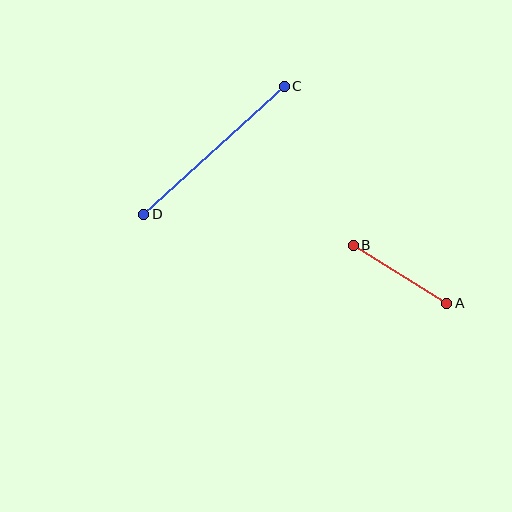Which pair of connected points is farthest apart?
Points C and D are farthest apart.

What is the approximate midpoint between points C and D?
The midpoint is at approximately (214, 150) pixels.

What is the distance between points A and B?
The distance is approximately 110 pixels.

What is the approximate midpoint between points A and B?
The midpoint is at approximately (400, 274) pixels.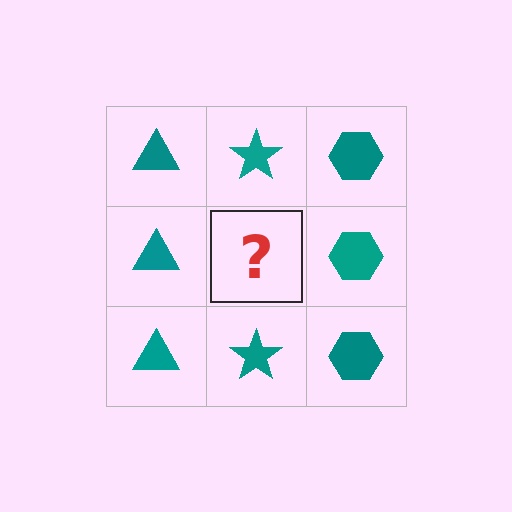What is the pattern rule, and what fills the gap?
The rule is that each column has a consistent shape. The gap should be filled with a teal star.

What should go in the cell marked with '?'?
The missing cell should contain a teal star.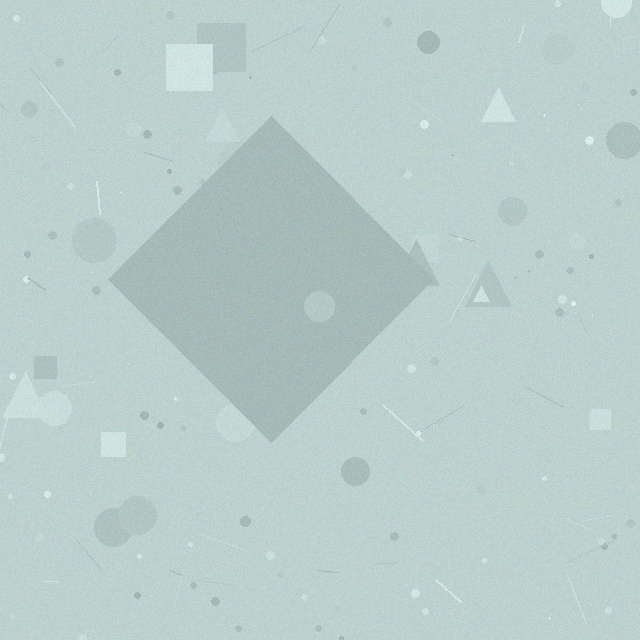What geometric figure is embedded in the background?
A diamond is embedded in the background.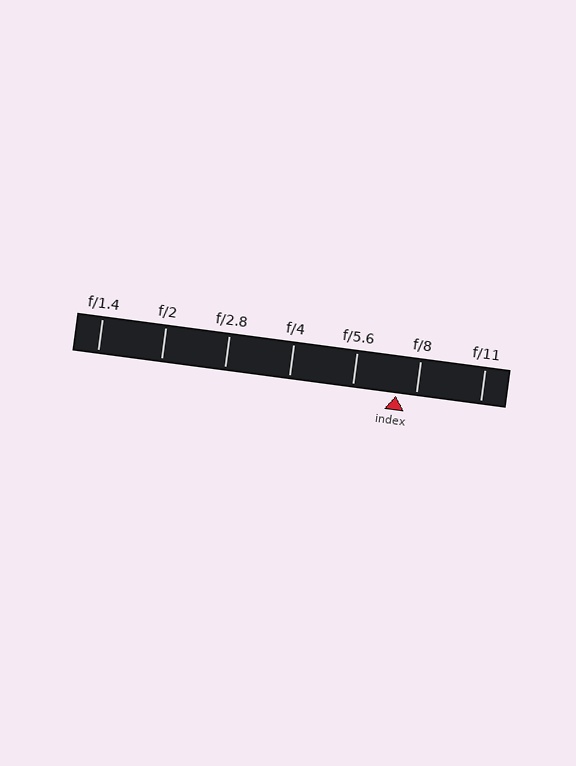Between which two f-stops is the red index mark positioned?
The index mark is between f/5.6 and f/8.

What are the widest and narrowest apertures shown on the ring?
The widest aperture shown is f/1.4 and the narrowest is f/11.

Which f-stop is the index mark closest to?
The index mark is closest to f/8.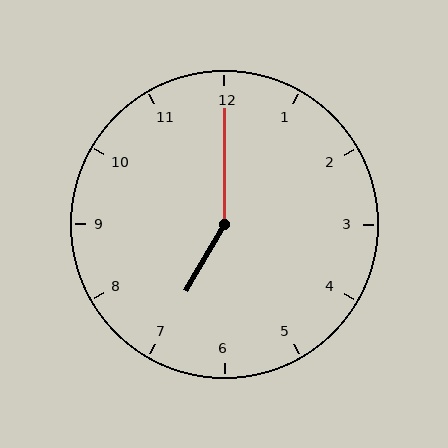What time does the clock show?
7:00.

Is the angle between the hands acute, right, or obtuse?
It is obtuse.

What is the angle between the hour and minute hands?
Approximately 150 degrees.